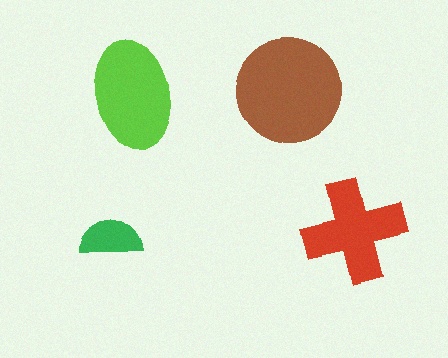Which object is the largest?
The brown circle.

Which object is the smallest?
The green semicircle.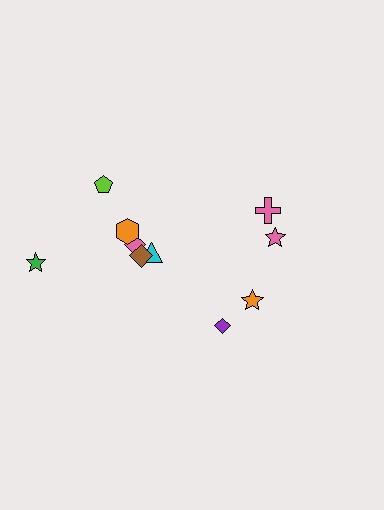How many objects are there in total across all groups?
There are 10 objects.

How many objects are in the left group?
There are 6 objects.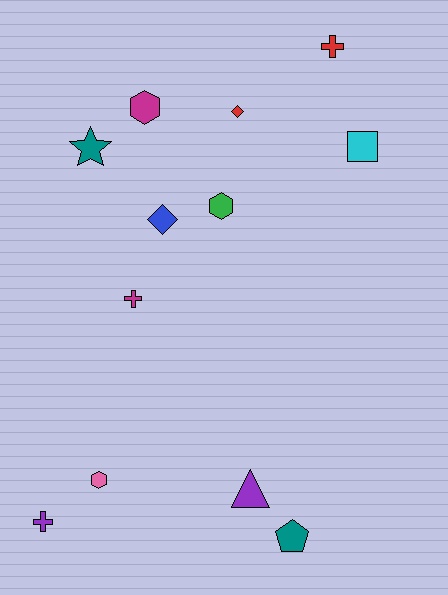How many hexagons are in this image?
There are 3 hexagons.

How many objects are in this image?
There are 12 objects.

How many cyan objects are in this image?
There is 1 cyan object.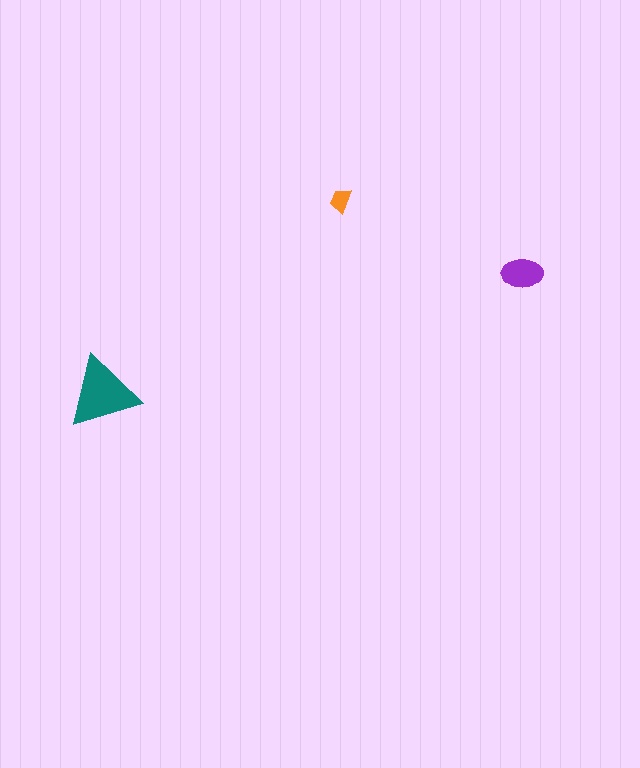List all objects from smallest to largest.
The orange trapezoid, the purple ellipse, the teal triangle.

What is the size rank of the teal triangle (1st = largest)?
1st.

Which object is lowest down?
The teal triangle is bottommost.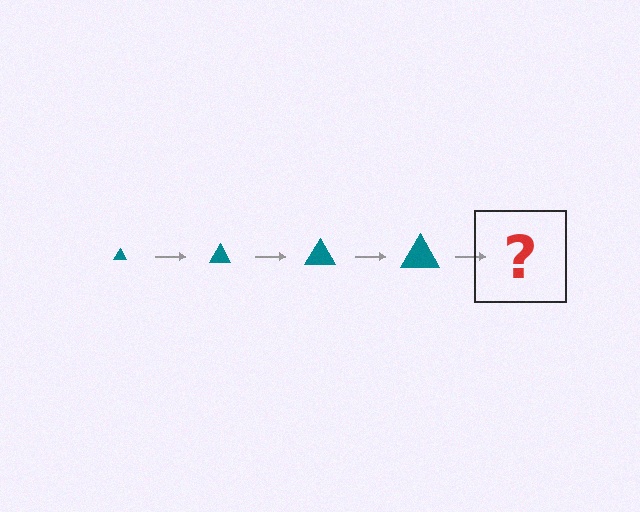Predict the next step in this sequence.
The next step is a teal triangle, larger than the previous one.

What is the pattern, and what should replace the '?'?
The pattern is that the triangle gets progressively larger each step. The '?' should be a teal triangle, larger than the previous one.